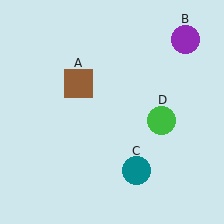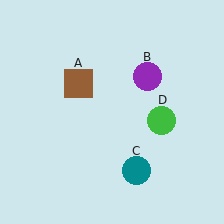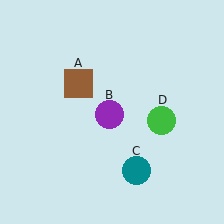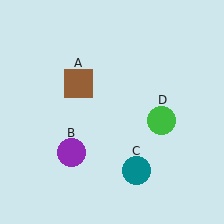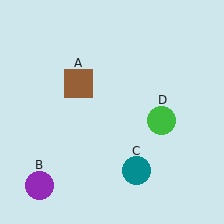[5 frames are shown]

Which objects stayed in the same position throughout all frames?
Brown square (object A) and teal circle (object C) and green circle (object D) remained stationary.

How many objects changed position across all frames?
1 object changed position: purple circle (object B).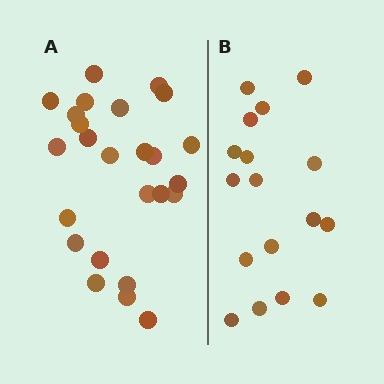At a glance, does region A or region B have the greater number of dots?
Region A (the left region) has more dots.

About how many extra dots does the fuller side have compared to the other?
Region A has roughly 8 or so more dots than region B.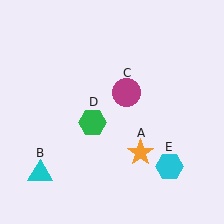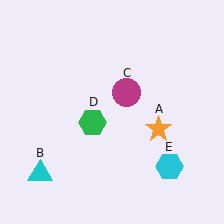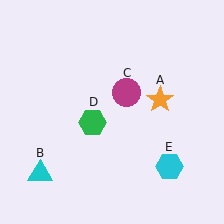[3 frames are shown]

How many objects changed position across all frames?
1 object changed position: orange star (object A).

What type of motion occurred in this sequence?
The orange star (object A) rotated counterclockwise around the center of the scene.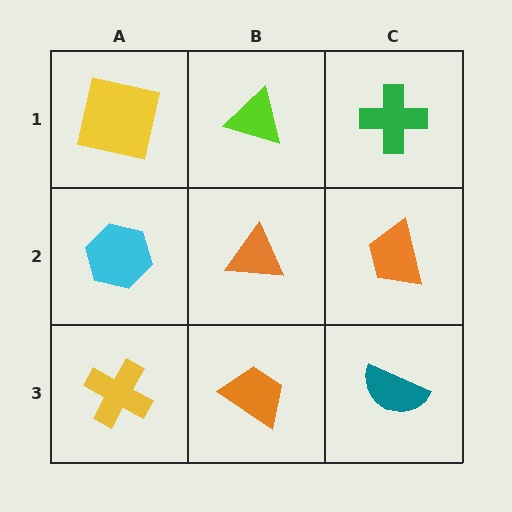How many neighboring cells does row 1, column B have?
3.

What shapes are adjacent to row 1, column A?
A cyan hexagon (row 2, column A), a lime triangle (row 1, column B).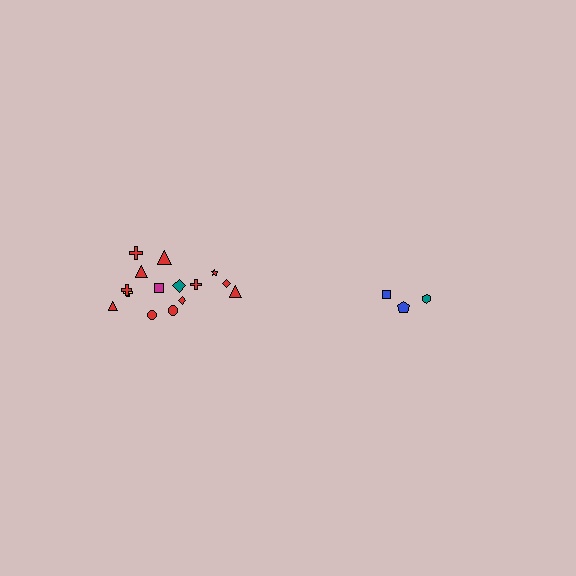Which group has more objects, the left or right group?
The left group.